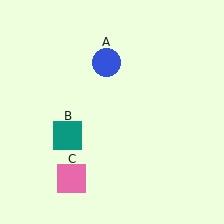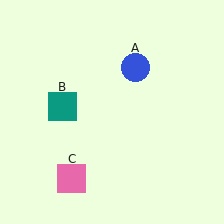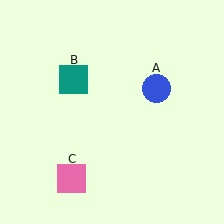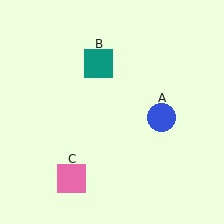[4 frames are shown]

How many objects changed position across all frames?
2 objects changed position: blue circle (object A), teal square (object B).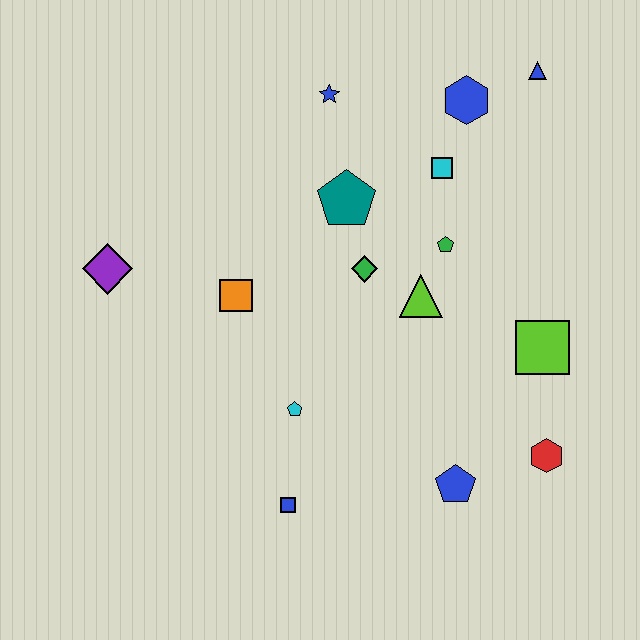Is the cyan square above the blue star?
No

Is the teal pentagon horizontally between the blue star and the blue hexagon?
Yes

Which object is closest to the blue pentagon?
The red hexagon is closest to the blue pentagon.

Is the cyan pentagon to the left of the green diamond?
Yes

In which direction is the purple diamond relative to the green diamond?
The purple diamond is to the left of the green diamond.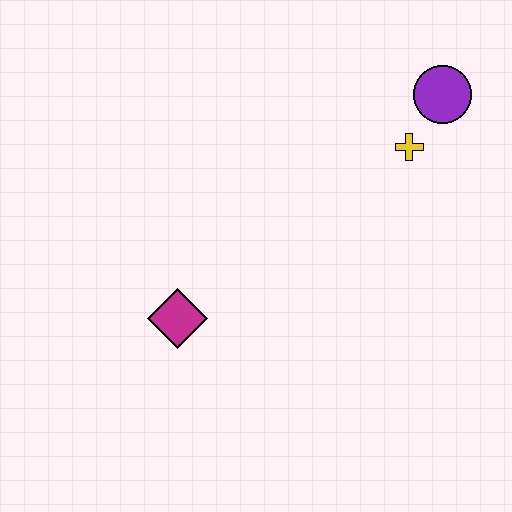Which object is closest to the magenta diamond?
The yellow cross is closest to the magenta diamond.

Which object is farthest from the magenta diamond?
The purple circle is farthest from the magenta diamond.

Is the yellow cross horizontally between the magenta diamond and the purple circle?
Yes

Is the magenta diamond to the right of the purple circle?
No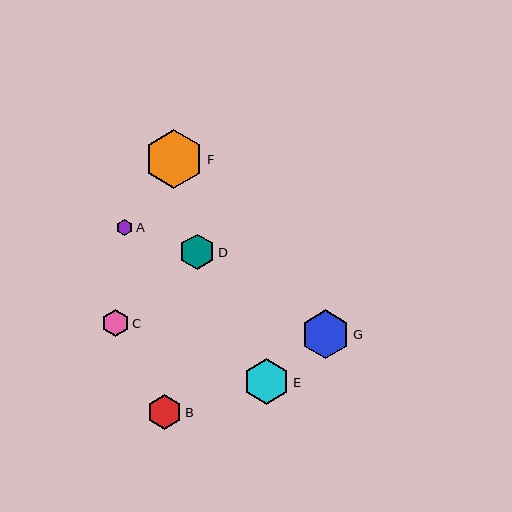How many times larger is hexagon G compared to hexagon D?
Hexagon G is approximately 1.4 times the size of hexagon D.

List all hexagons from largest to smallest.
From largest to smallest: F, G, E, D, B, C, A.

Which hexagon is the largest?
Hexagon F is the largest with a size of approximately 60 pixels.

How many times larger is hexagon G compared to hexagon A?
Hexagon G is approximately 3.1 times the size of hexagon A.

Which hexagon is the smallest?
Hexagon A is the smallest with a size of approximately 16 pixels.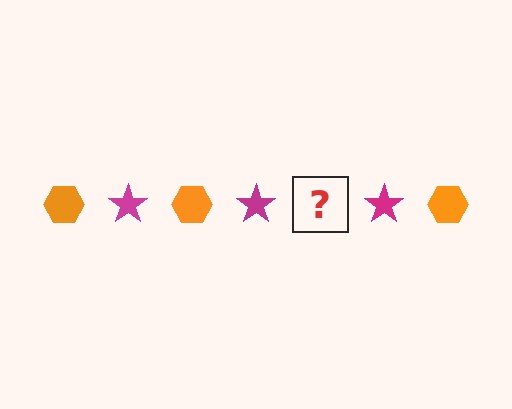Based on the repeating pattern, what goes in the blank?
The blank should be an orange hexagon.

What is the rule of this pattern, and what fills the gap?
The rule is that the pattern alternates between orange hexagon and magenta star. The gap should be filled with an orange hexagon.